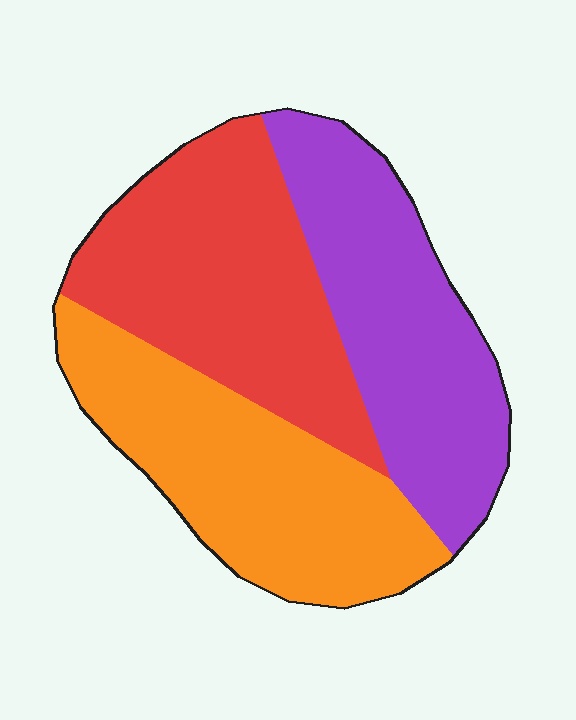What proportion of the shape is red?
Red covers roughly 35% of the shape.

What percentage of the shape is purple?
Purple covers roughly 30% of the shape.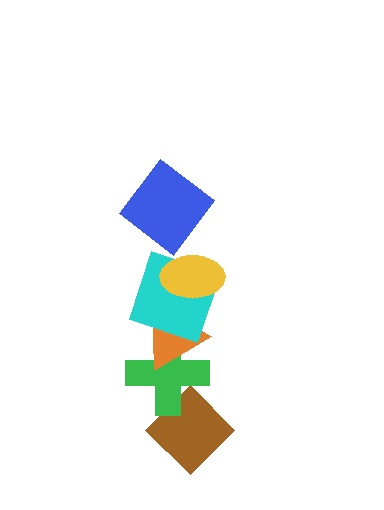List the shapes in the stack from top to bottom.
From top to bottom: the blue diamond, the yellow ellipse, the cyan square, the orange triangle, the green cross, the brown diamond.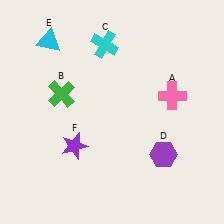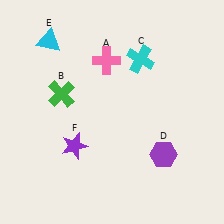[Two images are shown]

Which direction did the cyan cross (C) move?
The cyan cross (C) moved right.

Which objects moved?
The objects that moved are: the pink cross (A), the cyan cross (C).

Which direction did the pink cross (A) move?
The pink cross (A) moved left.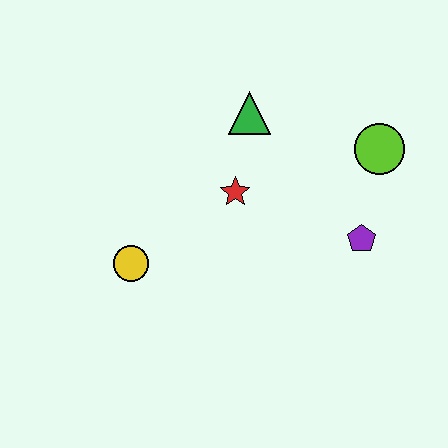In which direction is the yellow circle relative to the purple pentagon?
The yellow circle is to the left of the purple pentagon.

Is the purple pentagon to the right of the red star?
Yes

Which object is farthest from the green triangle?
The yellow circle is farthest from the green triangle.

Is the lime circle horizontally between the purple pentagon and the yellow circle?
No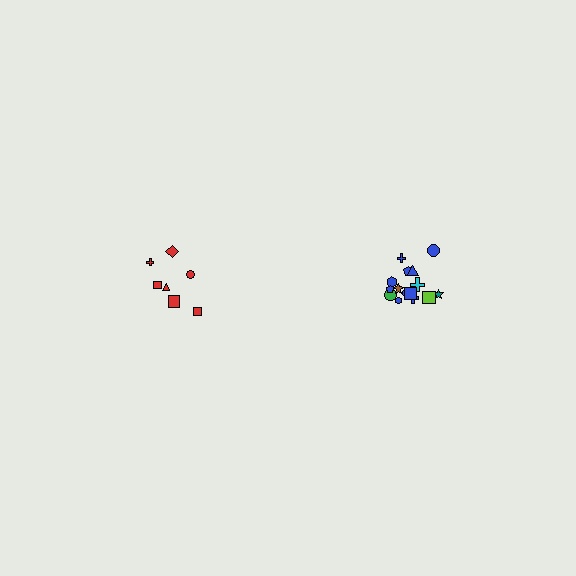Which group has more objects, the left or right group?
The right group.